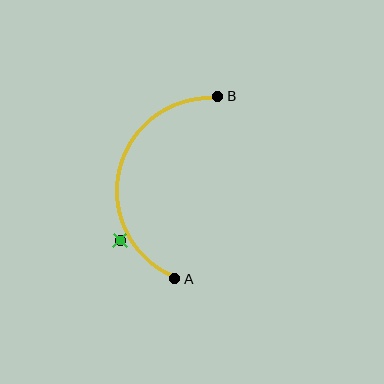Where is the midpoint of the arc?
The arc midpoint is the point on the curve farthest from the straight line joining A and B. It sits to the left of that line.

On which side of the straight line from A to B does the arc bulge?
The arc bulges to the left of the straight line connecting A and B.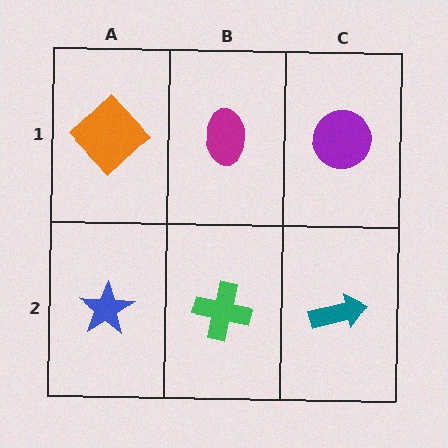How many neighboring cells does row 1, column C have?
2.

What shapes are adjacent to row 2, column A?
An orange diamond (row 1, column A), a green cross (row 2, column B).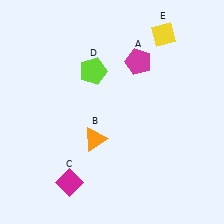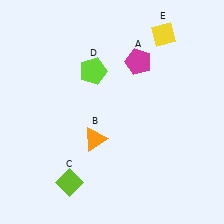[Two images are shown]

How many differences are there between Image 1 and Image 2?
There is 1 difference between the two images.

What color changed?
The diamond (C) changed from magenta in Image 1 to lime in Image 2.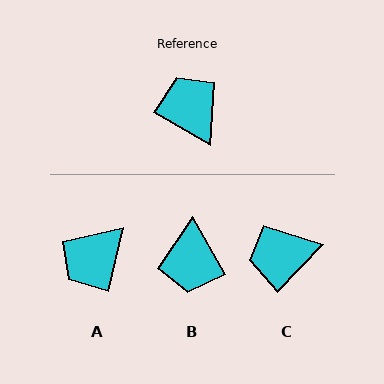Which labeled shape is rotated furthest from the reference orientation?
B, about 150 degrees away.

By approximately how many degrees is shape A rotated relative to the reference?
Approximately 107 degrees counter-clockwise.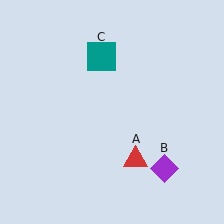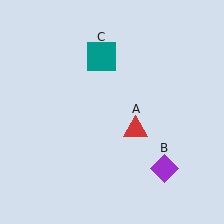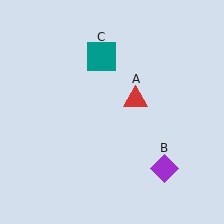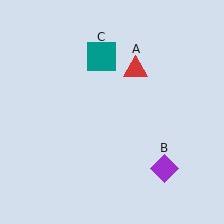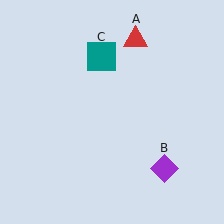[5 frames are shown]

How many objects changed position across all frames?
1 object changed position: red triangle (object A).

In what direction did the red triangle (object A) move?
The red triangle (object A) moved up.